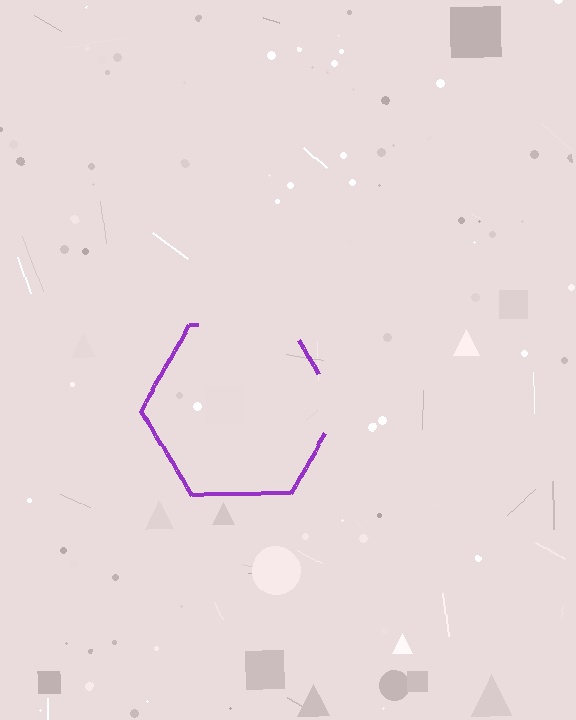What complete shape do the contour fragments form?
The contour fragments form a hexagon.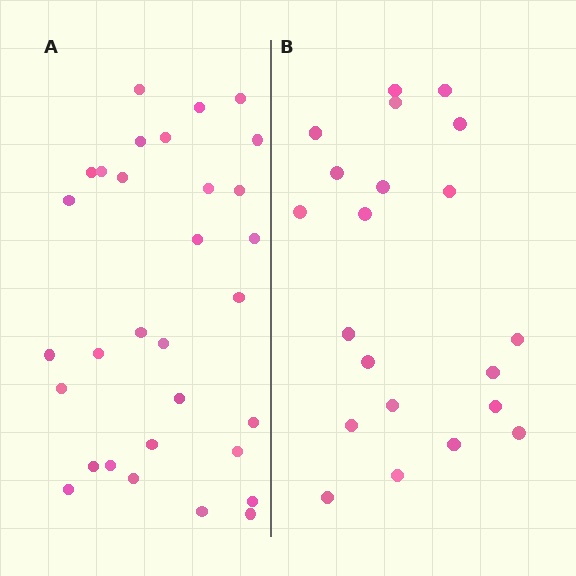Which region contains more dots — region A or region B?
Region A (the left region) has more dots.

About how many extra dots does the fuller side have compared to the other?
Region A has roughly 10 or so more dots than region B.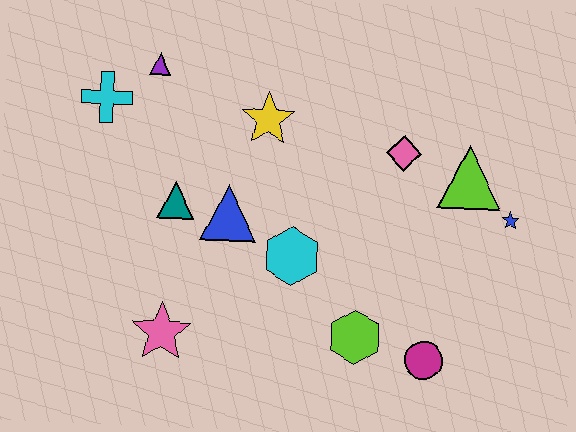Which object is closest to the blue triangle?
The teal triangle is closest to the blue triangle.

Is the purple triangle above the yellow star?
Yes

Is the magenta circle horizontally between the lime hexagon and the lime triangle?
Yes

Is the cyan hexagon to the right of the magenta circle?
No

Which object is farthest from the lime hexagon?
The cyan cross is farthest from the lime hexagon.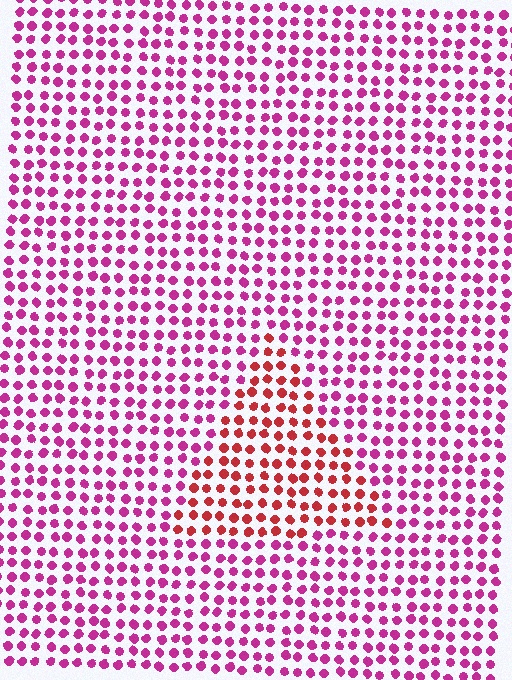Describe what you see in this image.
The image is filled with small magenta elements in a uniform arrangement. A triangle-shaped region is visible where the elements are tinted to a slightly different hue, forming a subtle color boundary.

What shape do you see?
I see a triangle.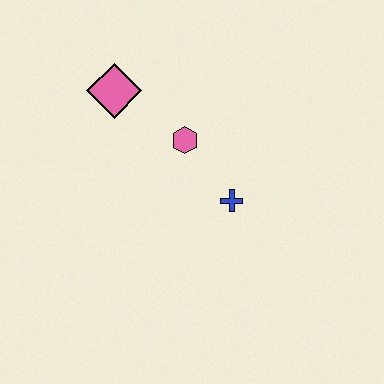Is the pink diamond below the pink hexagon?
No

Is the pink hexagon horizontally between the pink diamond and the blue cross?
Yes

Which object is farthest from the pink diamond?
The blue cross is farthest from the pink diamond.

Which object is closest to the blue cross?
The pink hexagon is closest to the blue cross.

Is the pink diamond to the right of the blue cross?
No